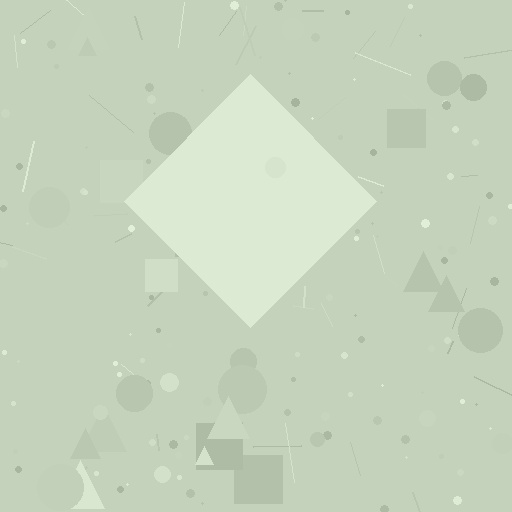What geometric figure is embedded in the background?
A diamond is embedded in the background.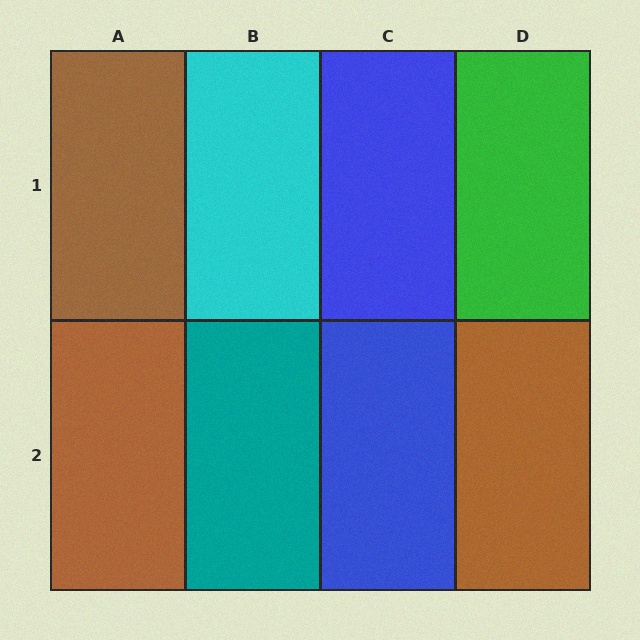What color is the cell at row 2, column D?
Brown.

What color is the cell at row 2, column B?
Teal.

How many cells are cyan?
1 cell is cyan.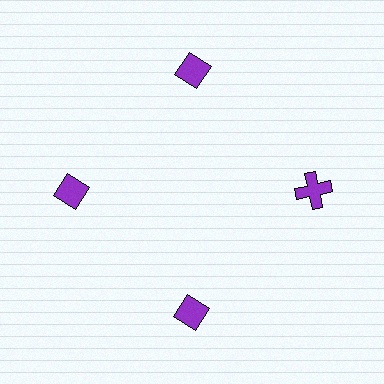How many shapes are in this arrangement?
There are 4 shapes arranged in a ring pattern.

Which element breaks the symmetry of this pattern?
The purple cross at roughly the 3 o'clock position breaks the symmetry. All other shapes are purple diamonds.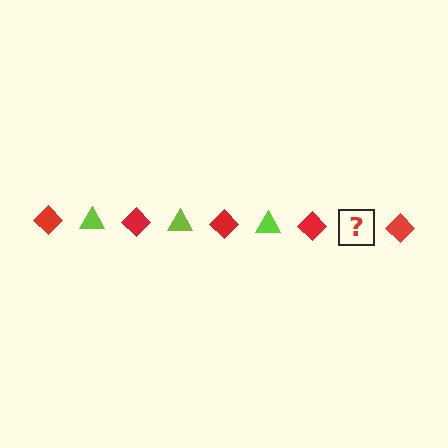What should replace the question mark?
The question mark should be replaced with a lime triangle.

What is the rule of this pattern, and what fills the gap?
The rule is that the pattern alternates between red diamond and lime triangle. The gap should be filled with a lime triangle.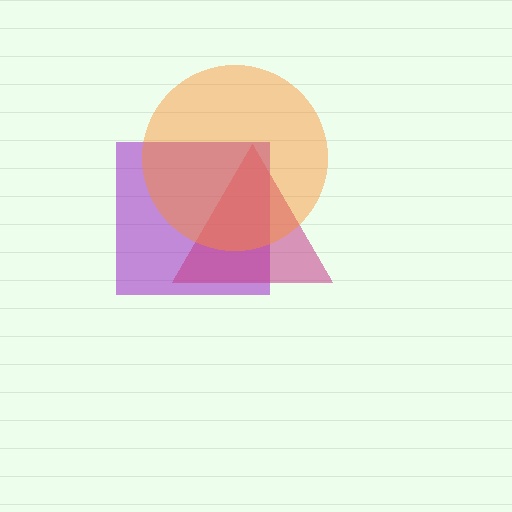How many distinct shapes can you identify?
There are 3 distinct shapes: a purple square, a magenta triangle, an orange circle.